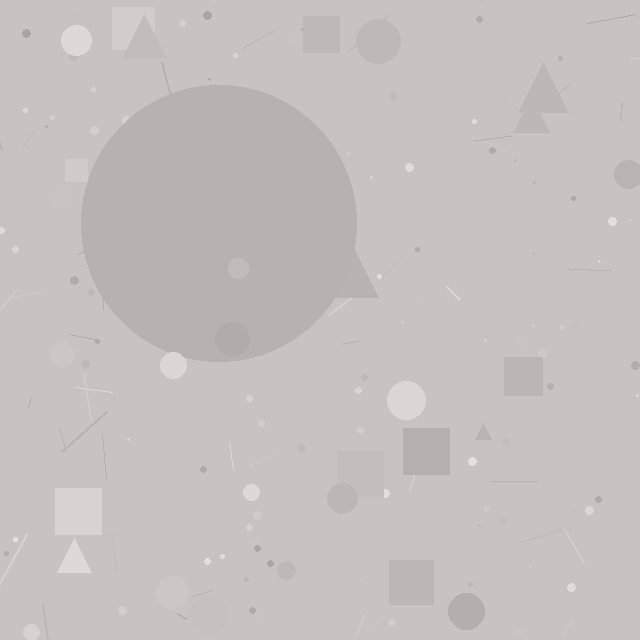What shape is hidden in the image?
A circle is hidden in the image.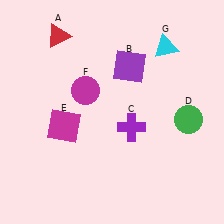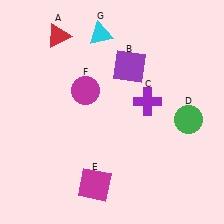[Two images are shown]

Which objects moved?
The objects that moved are: the purple cross (C), the magenta square (E), the cyan triangle (G).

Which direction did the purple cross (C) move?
The purple cross (C) moved up.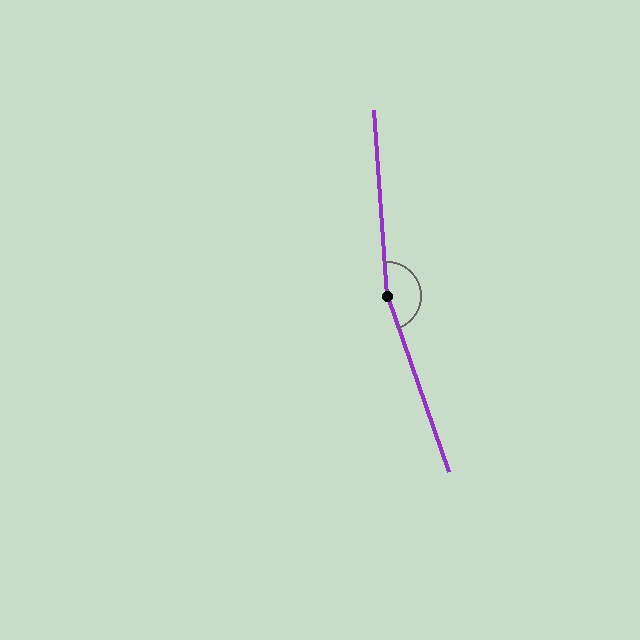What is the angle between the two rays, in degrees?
Approximately 165 degrees.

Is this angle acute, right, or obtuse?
It is obtuse.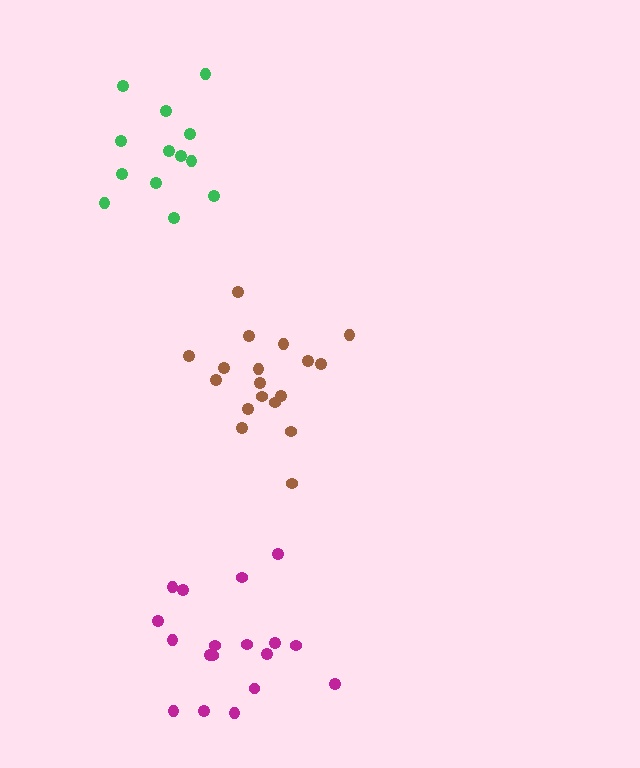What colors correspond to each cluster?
The clusters are colored: magenta, green, brown.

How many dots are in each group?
Group 1: 18 dots, Group 2: 13 dots, Group 3: 18 dots (49 total).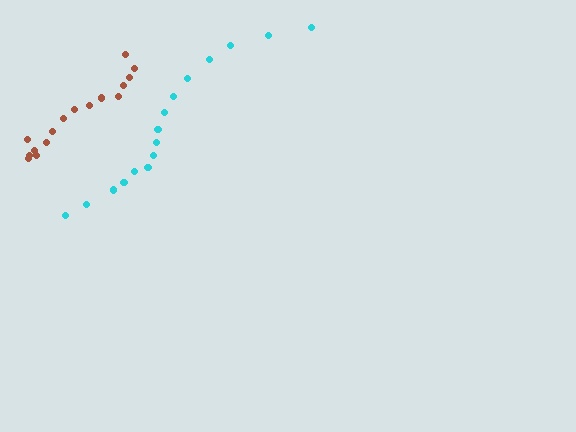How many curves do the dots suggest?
There are 2 distinct paths.